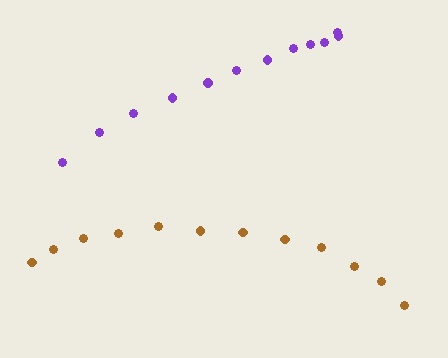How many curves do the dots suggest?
There are 2 distinct paths.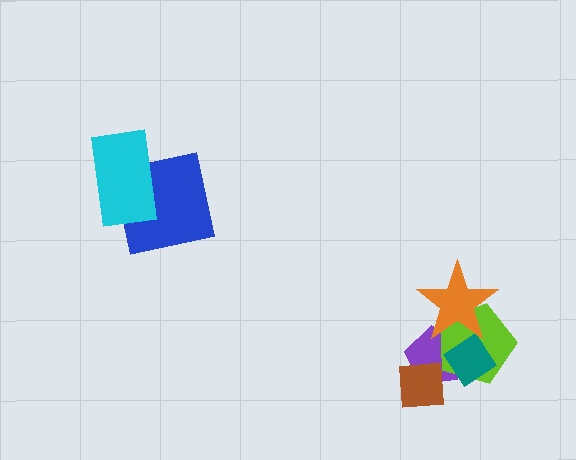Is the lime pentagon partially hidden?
Yes, it is partially covered by another shape.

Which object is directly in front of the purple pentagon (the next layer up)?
The lime pentagon is directly in front of the purple pentagon.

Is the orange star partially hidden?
No, no other shape covers it.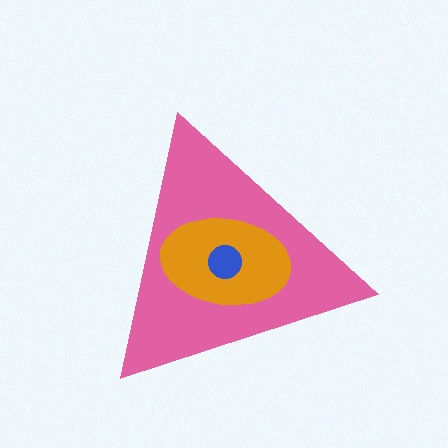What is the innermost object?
The blue circle.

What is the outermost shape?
The pink triangle.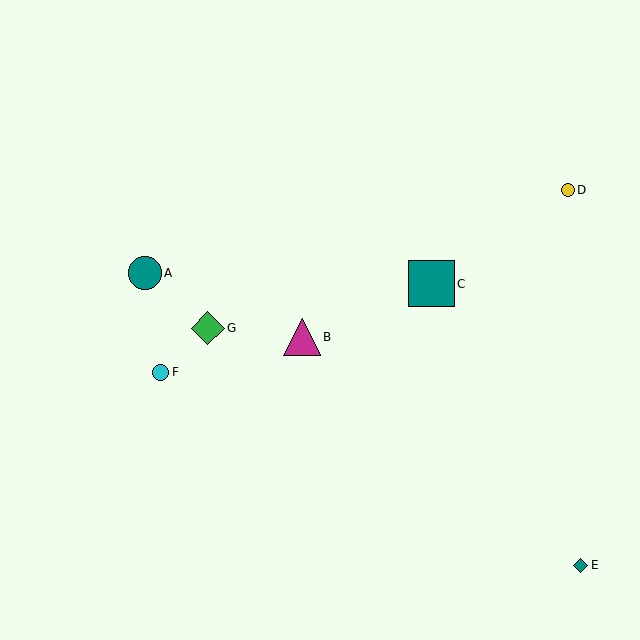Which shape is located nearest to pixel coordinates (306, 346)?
The magenta triangle (labeled B) at (302, 337) is nearest to that location.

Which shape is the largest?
The teal square (labeled C) is the largest.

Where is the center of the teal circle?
The center of the teal circle is at (145, 273).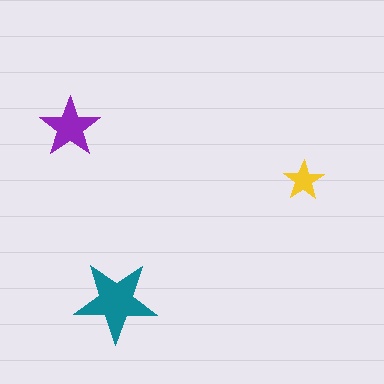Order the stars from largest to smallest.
the teal one, the purple one, the yellow one.